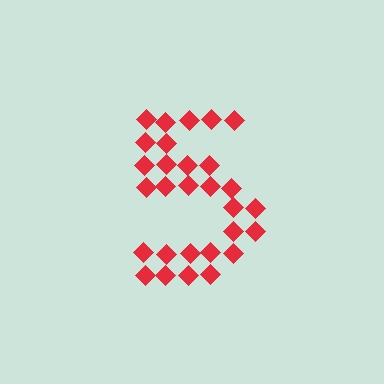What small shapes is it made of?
It is made of small diamonds.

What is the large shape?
The large shape is the digit 5.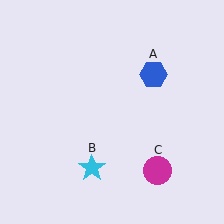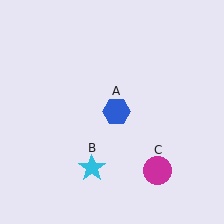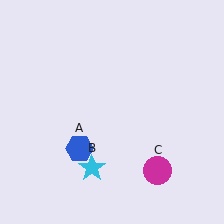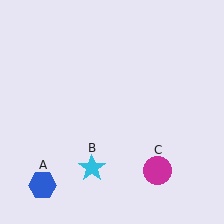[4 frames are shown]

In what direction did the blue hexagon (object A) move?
The blue hexagon (object A) moved down and to the left.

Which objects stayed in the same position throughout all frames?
Cyan star (object B) and magenta circle (object C) remained stationary.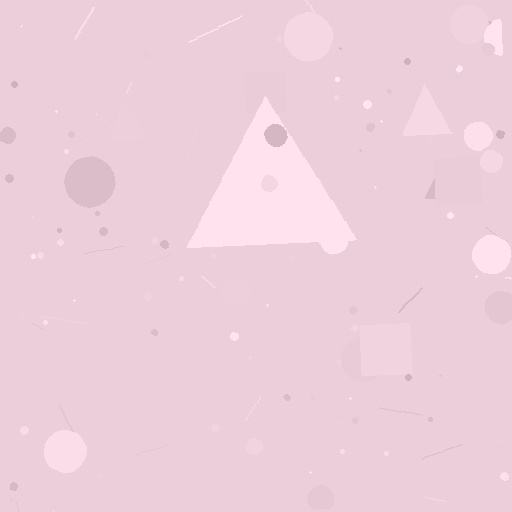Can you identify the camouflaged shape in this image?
The camouflaged shape is a triangle.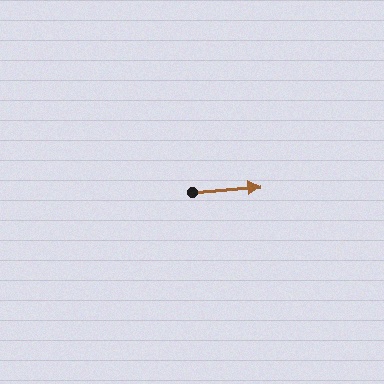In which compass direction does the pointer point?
East.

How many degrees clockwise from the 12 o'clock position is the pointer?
Approximately 86 degrees.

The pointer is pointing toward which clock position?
Roughly 3 o'clock.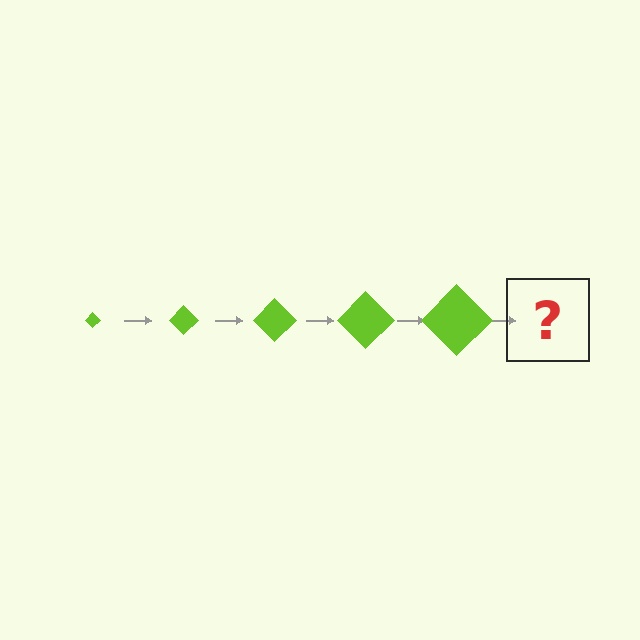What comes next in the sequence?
The next element should be a lime diamond, larger than the previous one.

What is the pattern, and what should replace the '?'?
The pattern is that the diamond gets progressively larger each step. The '?' should be a lime diamond, larger than the previous one.